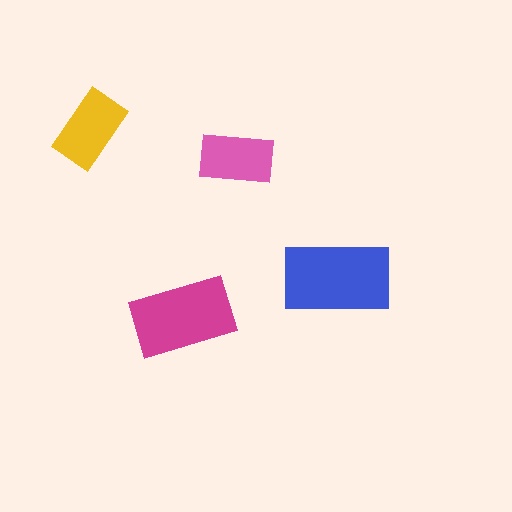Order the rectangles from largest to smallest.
the blue one, the magenta one, the yellow one, the pink one.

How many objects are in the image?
There are 4 objects in the image.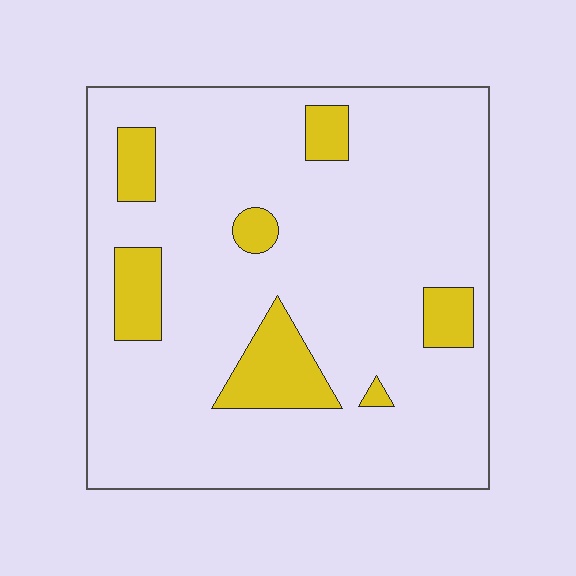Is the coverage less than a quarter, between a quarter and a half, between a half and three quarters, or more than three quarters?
Less than a quarter.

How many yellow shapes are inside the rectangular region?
7.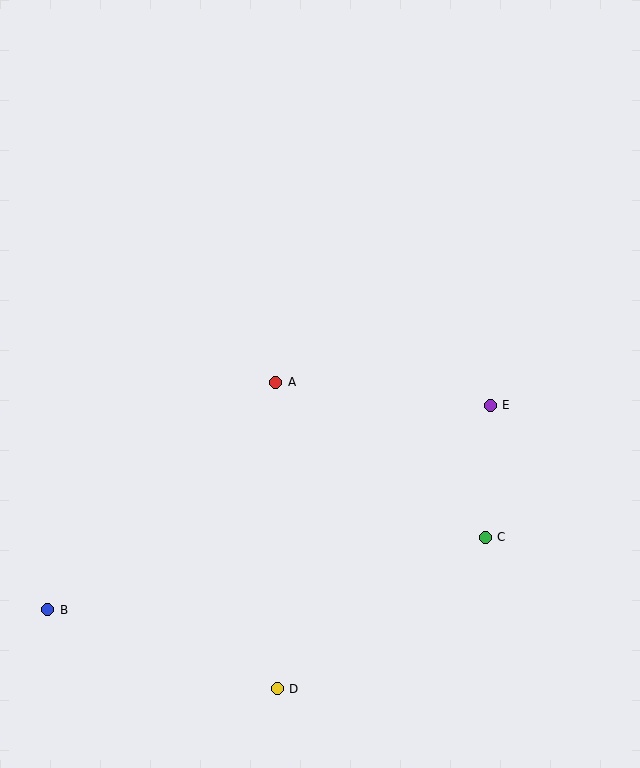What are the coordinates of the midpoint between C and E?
The midpoint between C and E is at (488, 471).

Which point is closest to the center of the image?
Point A at (276, 382) is closest to the center.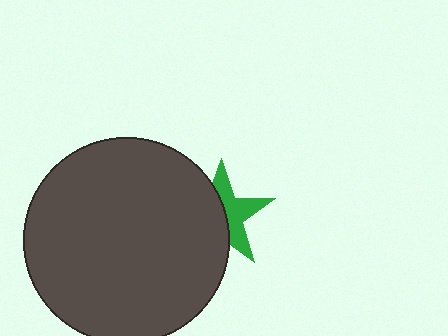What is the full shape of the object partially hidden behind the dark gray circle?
The partially hidden object is a green star.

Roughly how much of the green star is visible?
About half of it is visible (roughly 48%).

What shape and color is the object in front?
The object in front is a dark gray circle.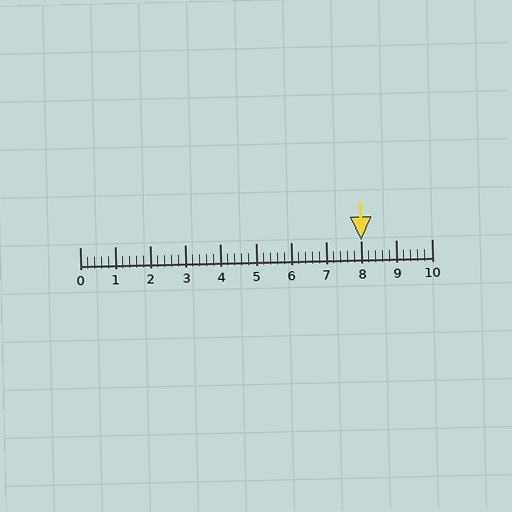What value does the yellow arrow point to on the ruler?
The yellow arrow points to approximately 8.0.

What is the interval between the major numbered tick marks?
The major tick marks are spaced 1 units apart.